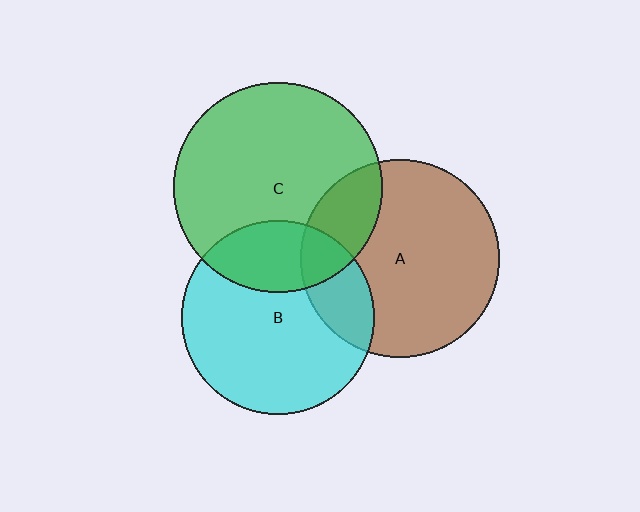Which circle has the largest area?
Circle C (green).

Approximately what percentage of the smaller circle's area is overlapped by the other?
Approximately 25%.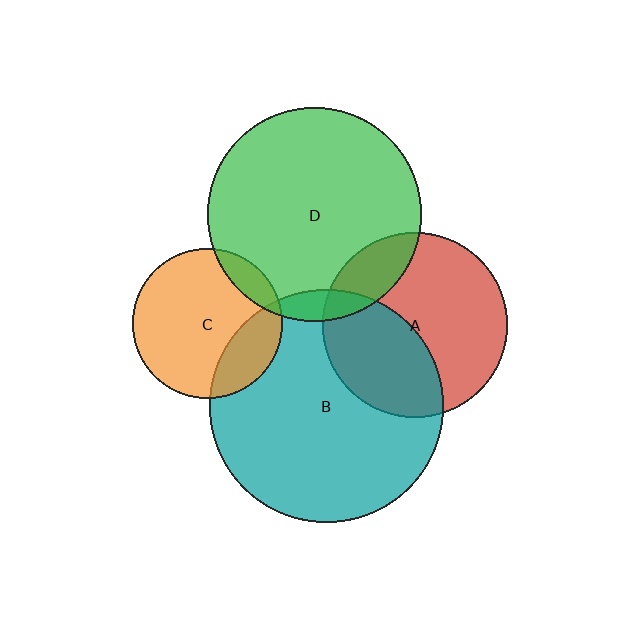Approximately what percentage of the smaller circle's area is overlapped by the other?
Approximately 40%.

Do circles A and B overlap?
Yes.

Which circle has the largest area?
Circle B (teal).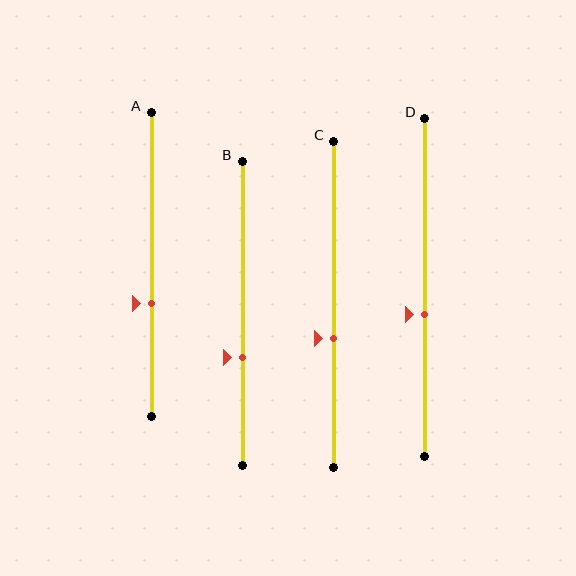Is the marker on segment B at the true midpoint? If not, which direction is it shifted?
No, the marker on segment B is shifted downward by about 14% of the segment length.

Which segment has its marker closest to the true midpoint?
Segment D has its marker closest to the true midpoint.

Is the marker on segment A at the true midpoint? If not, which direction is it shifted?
No, the marker on segment A is shifted downward by about 13% of the segment length.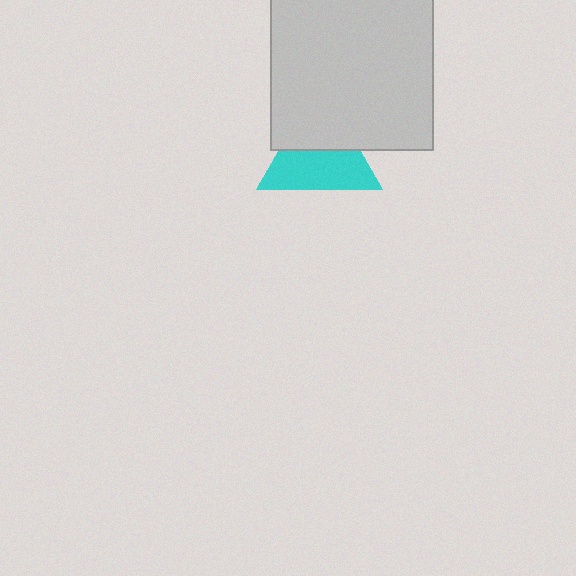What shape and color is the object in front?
The object in front is a light gray square.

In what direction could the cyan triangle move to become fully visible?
The cyan triangle could move down. That would shift it out from behind the light gray square entirely.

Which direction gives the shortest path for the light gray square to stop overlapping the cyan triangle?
Moving up gives the shortest separation.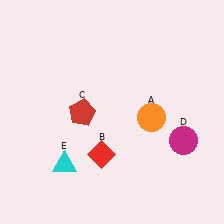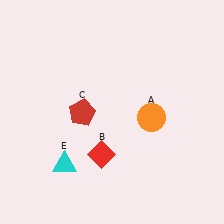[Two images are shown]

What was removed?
The magenta circle (D) was removed in Image 2.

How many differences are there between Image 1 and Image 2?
There is 1 difference between the two images.